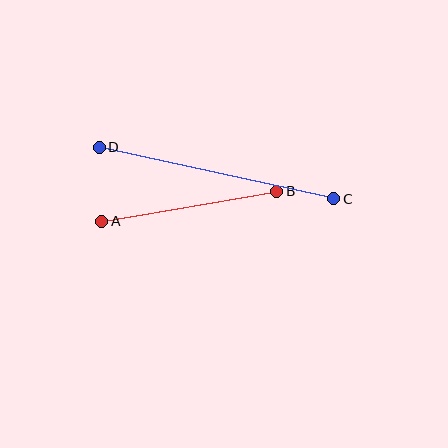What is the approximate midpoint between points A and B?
The midpoint is at approximately (189, 206) pixels.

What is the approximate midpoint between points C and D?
The midpoint is at approximately (217, 173) pixels.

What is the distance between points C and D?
The distance is approximately 240 pixels.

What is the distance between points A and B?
The distance is approximately 177 pixels.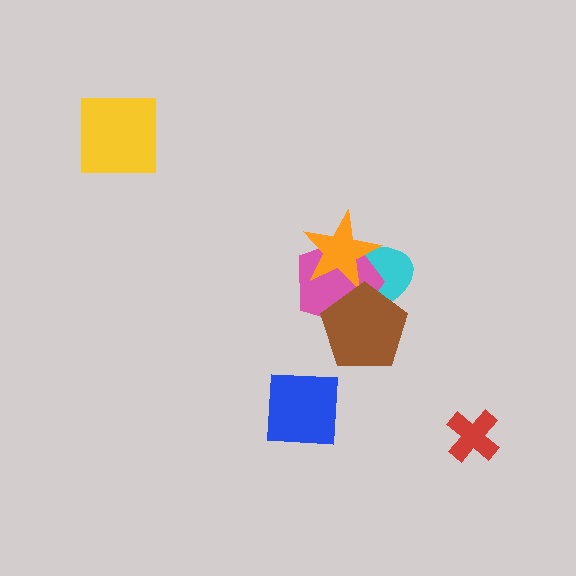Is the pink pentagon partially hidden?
Yes, it is partially covered by another shape.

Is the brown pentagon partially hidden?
No, no other shape covers it.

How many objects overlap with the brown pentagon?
2 objects overlap with the brown pentagon.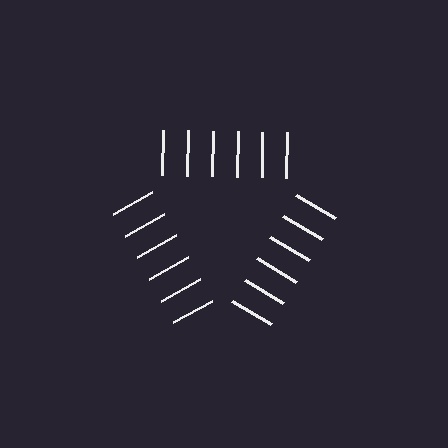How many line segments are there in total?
18 — 6 along each of the 3 edges.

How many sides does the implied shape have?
3 sides — the line-ends trace a triangle.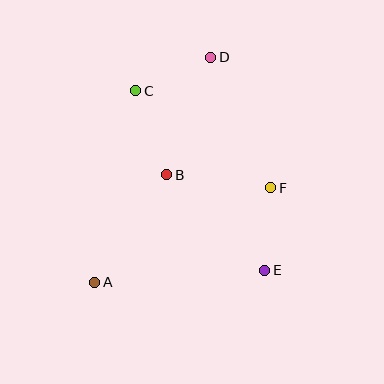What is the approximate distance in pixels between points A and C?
The distance between A and C is approximately 196 pixels.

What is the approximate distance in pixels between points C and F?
The distance between C and F is approximately 166 pixels.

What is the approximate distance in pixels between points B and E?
The distance between B and E is approximately 137 pixels.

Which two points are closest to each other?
Points C and D are closest to each other.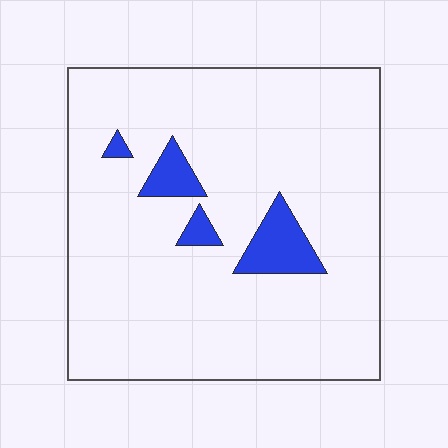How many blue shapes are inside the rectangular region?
4.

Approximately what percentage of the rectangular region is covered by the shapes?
Approximately 10%.